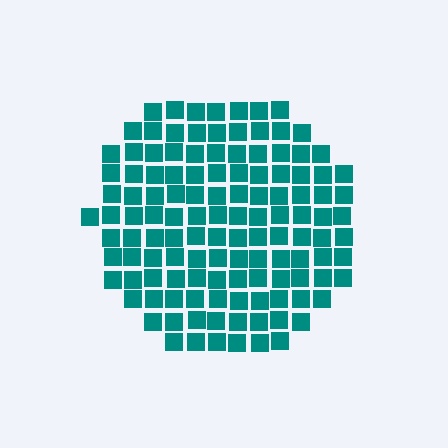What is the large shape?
The large shape is a circle.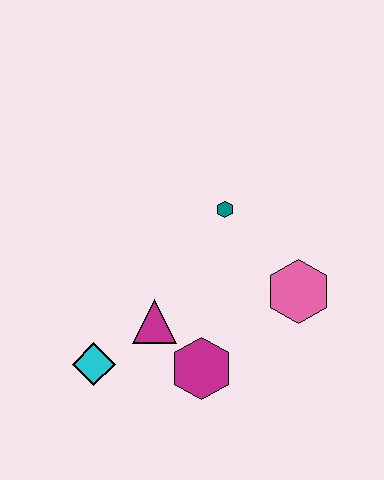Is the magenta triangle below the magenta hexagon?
No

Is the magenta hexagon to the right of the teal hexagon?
No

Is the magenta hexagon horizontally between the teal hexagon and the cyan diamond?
Yes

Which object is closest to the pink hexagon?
The teal hexagon is closest to the pink hexagon.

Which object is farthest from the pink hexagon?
The cyan diamond is farthest from the pink hexagon.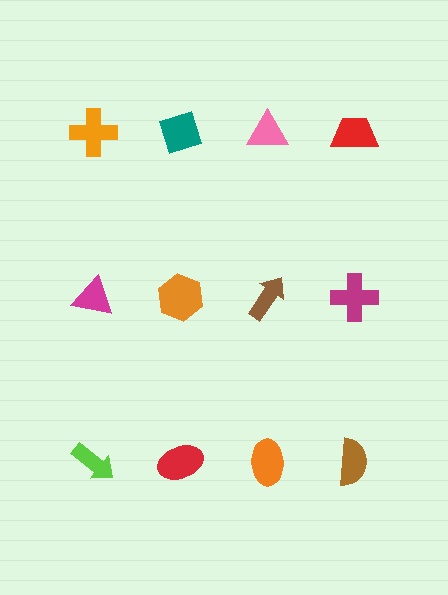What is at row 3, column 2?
A red ellipse.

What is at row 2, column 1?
A magenta triangle.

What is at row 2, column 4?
A magenta cross.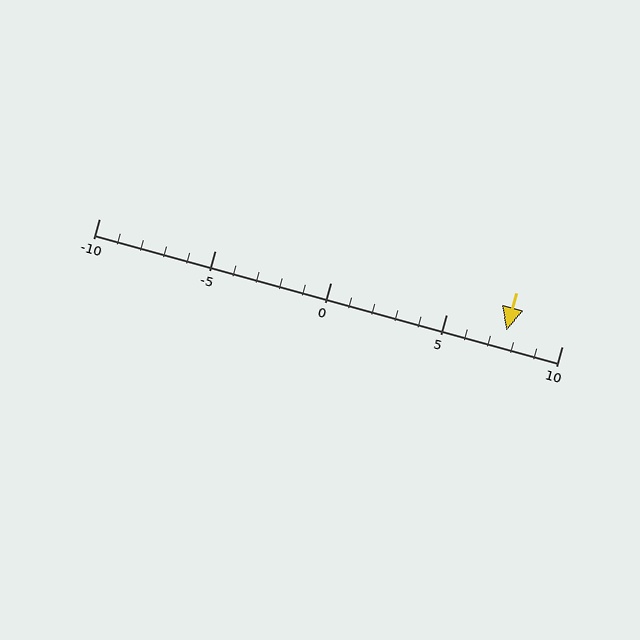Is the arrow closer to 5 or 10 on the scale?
The arrow is closer to 10.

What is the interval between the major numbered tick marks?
The major tick marks are spaced 5 units apart.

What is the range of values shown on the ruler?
The ruler shows values from -10 to 10.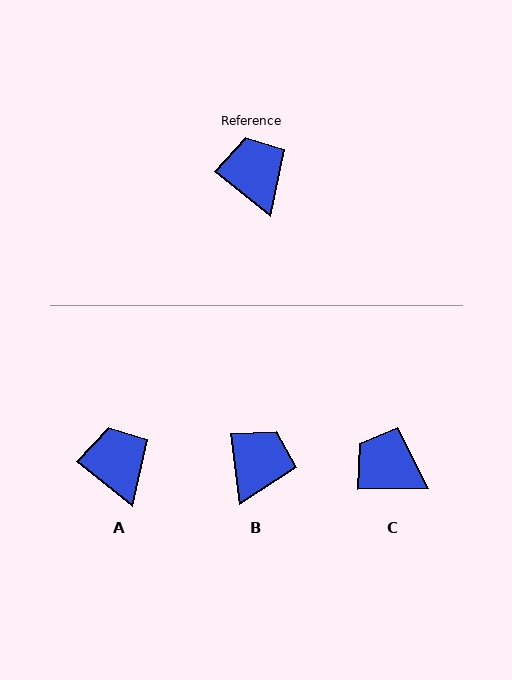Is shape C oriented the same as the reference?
No, it is off by about 40 degrees.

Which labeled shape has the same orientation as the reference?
A.